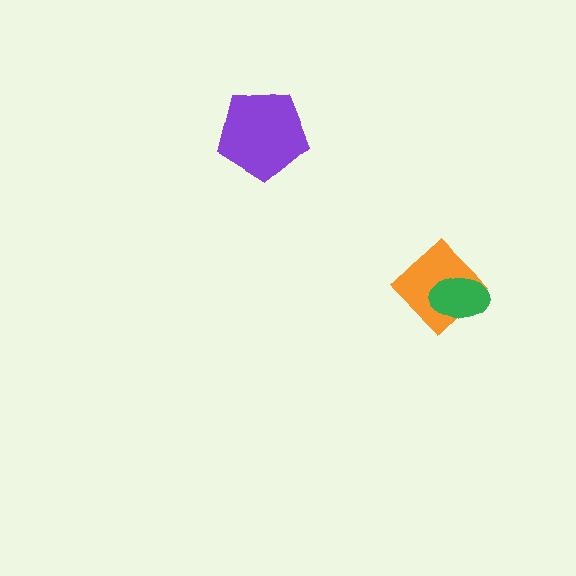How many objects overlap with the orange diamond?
1 object overlaps with the orange diamond.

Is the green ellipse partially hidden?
No, no other shape covers it.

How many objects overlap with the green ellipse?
1 object overlaps with the green ellipse.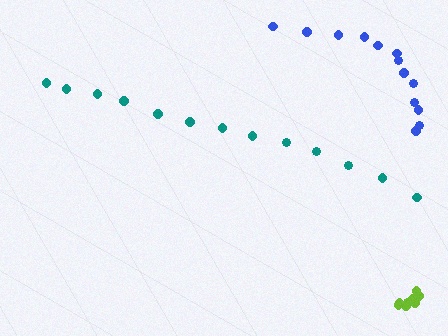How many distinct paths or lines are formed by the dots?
There are 3 distinct paths.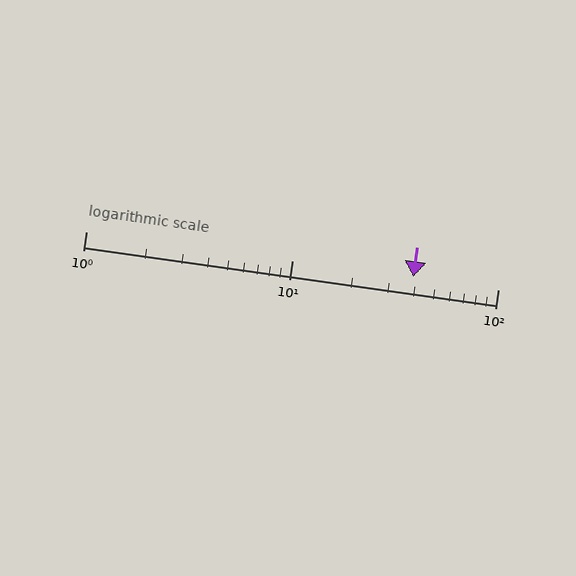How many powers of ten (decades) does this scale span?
The scale spans 2 decades, from 1 to 100.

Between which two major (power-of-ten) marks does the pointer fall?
The pointer is between 10 and 100.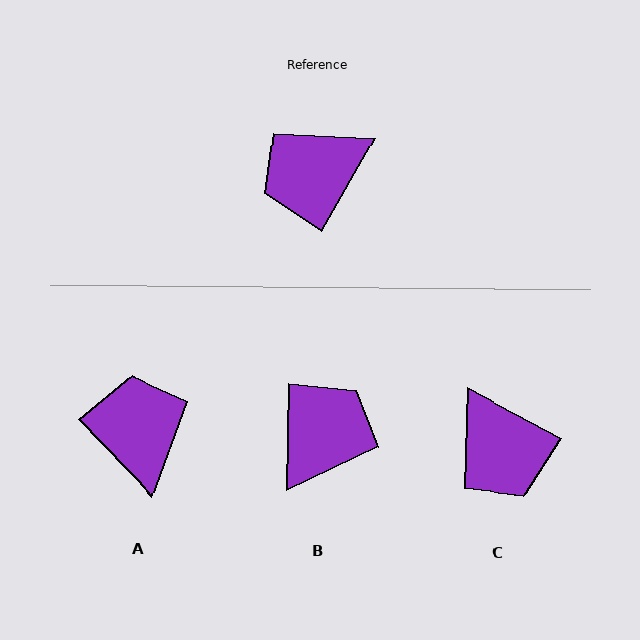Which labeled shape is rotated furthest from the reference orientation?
B, about 151 degrees away.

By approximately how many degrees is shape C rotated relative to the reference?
Approximately 91 degrees counter-clockwise.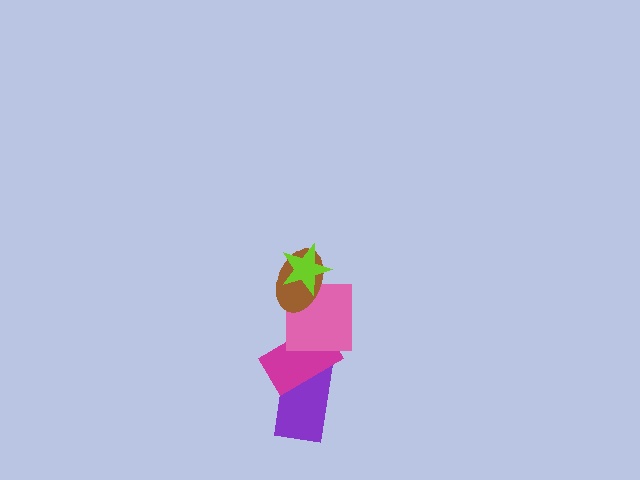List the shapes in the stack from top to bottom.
From top to bottom: the lime star, the brown ellipse, the pink square, the magenta rectangle, the purple rectangle.